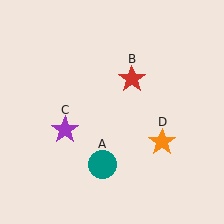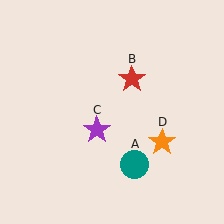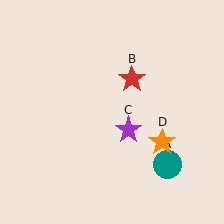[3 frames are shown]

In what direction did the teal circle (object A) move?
The teal circle (object A) moved right.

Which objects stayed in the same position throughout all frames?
Red star (object B) and orange star (object D) remained stationary.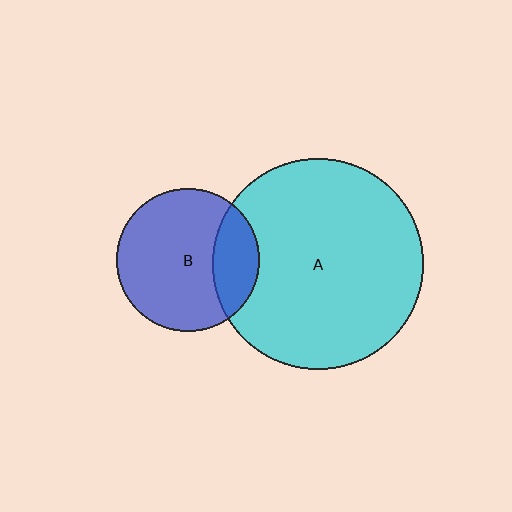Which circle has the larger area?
Circle A (cyan).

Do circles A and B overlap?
Yes.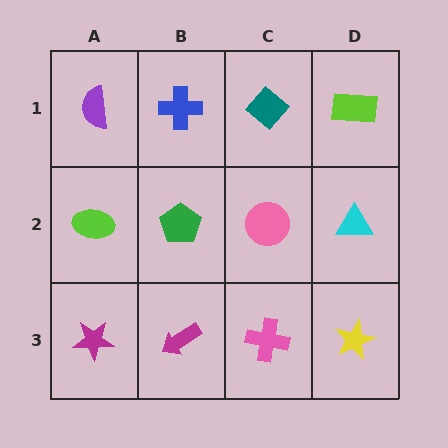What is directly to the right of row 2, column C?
A cyan triangle.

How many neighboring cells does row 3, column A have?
2.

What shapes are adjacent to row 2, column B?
A blue cross (row 1, column B), a magenta arrow (row 3, column B), a lime ellipse (row 2, column A), a pink circle (row 2, column C).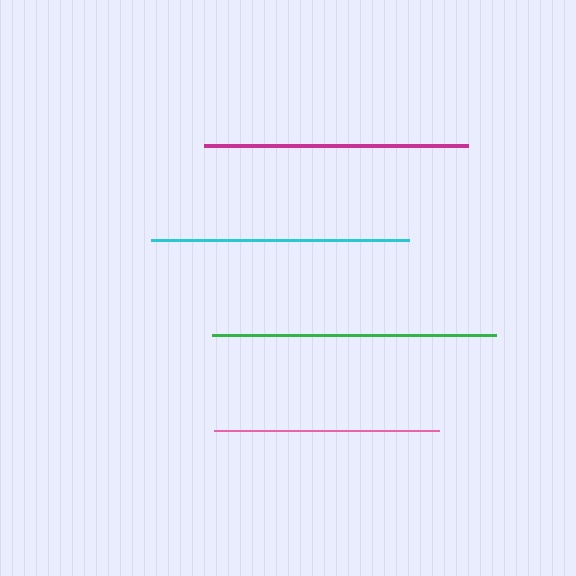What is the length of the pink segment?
The pink segment is approximately 225 pixels long.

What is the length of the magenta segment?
The magenta segment is approximately 264 pixels long.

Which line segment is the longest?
The green line is the longest at approximately 284 pixels.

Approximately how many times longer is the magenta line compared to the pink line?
The magenta line is approximately 1.2 times the length of the pink line.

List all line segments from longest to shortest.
From longest to shortest: green, magenta, cyan, pink.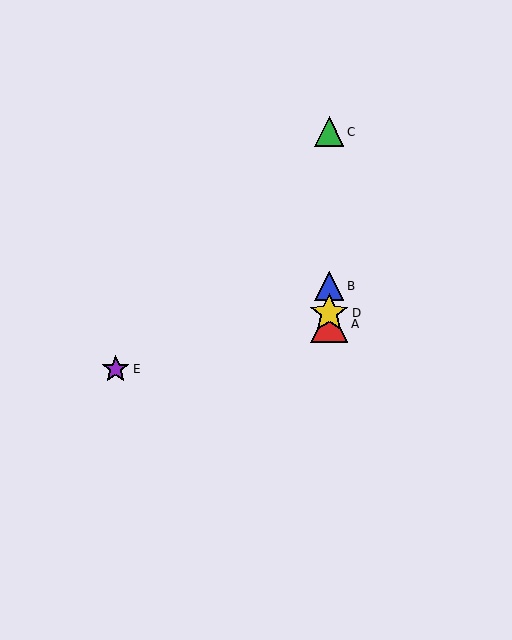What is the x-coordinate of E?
Object E is at x≈116.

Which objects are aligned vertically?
Objects A, B, C, D are aligned vertically.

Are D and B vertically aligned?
Yes, both are at x≈329.